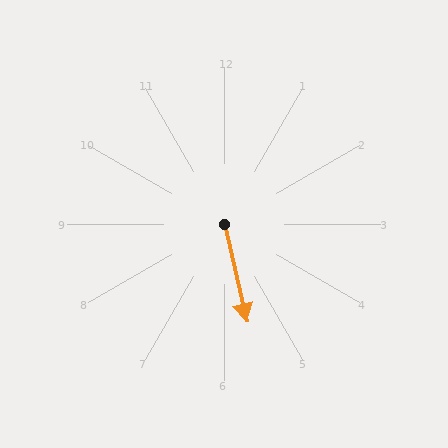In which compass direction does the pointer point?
South.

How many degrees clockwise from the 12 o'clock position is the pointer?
Approximately 167 degrees.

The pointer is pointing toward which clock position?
Roughly 6 o'clock.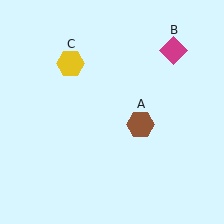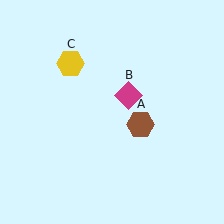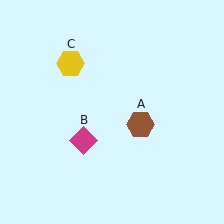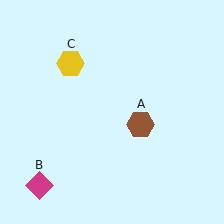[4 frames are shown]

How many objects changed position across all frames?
1 object changed position: magenta diamond (object B).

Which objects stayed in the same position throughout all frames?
Brown hexagon (object A) and yellow hexagon (object C) remained stationary.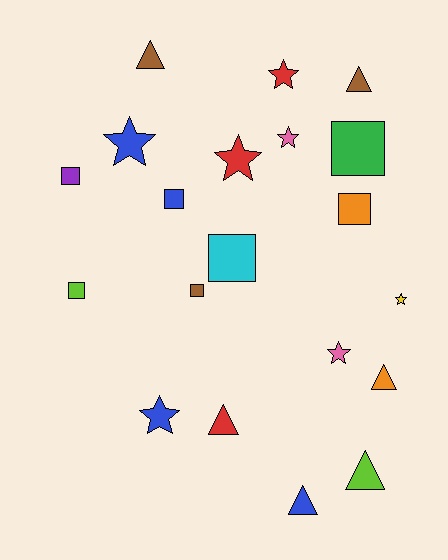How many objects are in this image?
There are 20 objects.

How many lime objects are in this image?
There are 2 lime objects.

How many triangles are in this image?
There are 6 triangles.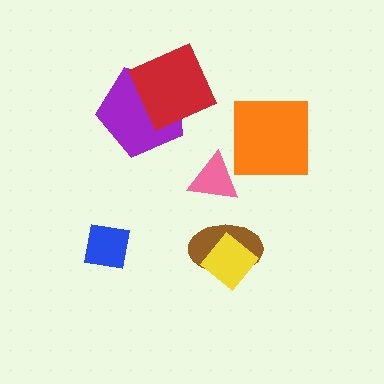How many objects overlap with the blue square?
0 objects overlap with the blue square.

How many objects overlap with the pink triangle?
0 objects overlap with the pink triangle.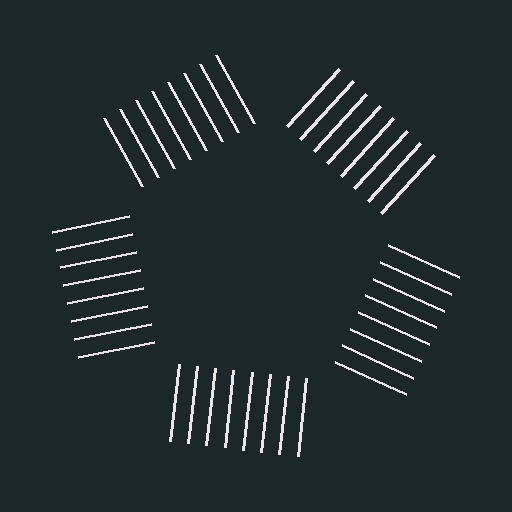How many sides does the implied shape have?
5 sides — the line-ends trace a pentagon.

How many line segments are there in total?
40 — 8 along each of the 5 edges.